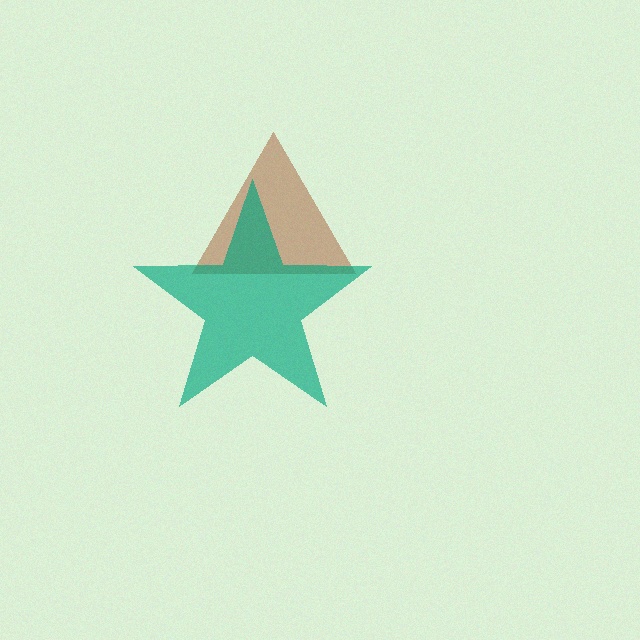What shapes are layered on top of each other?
The layered shapes are: a brown triangle, a teal star.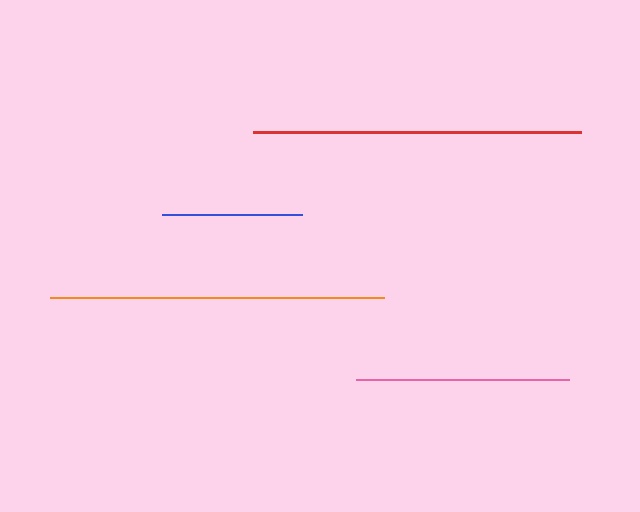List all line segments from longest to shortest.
From longest to shortest: orange, red, pink, blue.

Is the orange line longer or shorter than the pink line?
The orange line is longer than the pink line.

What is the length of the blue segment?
The blue segment is approximately 140 pixels long.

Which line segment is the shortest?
The blue line is the shortest at approximately 140 pixels.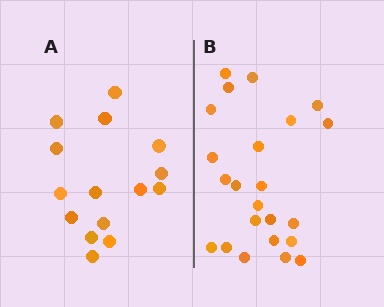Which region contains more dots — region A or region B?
Region B (the right region) has more dots.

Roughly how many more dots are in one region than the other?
Region B has roughly 8 or so more dots than region A.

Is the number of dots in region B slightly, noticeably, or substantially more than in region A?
Region B has substantially more. The ratio is roughly 1.5 to 1.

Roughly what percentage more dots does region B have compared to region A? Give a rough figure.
About 55% more.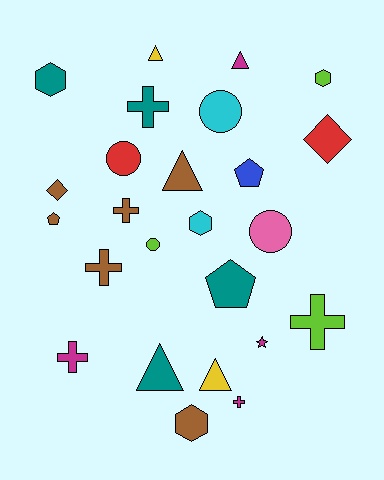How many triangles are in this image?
There are 5 triangles.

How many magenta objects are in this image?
There are 4 magenta objects.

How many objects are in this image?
There are 25 objects.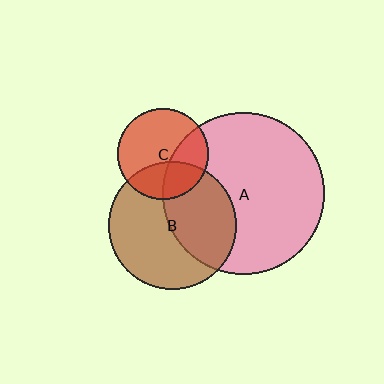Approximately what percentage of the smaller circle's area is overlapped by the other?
Approximately 35%.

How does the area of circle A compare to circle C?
Approximately 3.2 times.